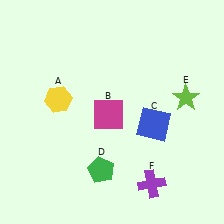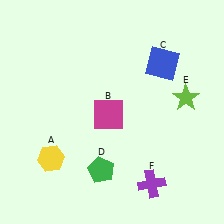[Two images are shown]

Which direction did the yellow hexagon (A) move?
The yellow hexagon (A) moved down.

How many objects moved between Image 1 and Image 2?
2 objects moved between the two images.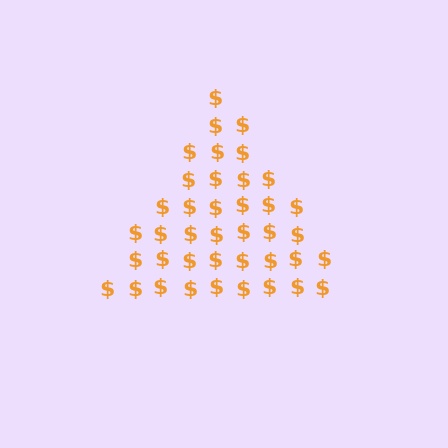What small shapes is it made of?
It is made of small dollar signs.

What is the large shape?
The large shape is a triangle.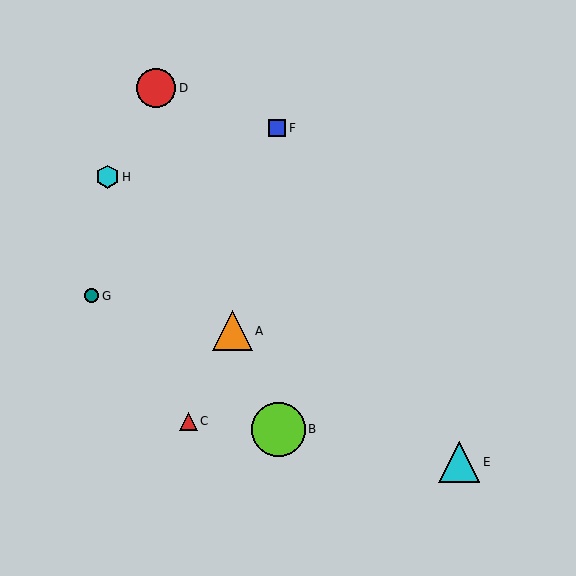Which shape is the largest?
The lime circle (labeled B) is the largest.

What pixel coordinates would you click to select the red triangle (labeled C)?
Click at (189, 421) to select the red triangle C.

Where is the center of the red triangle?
The center of the red triangle is at (189, 421).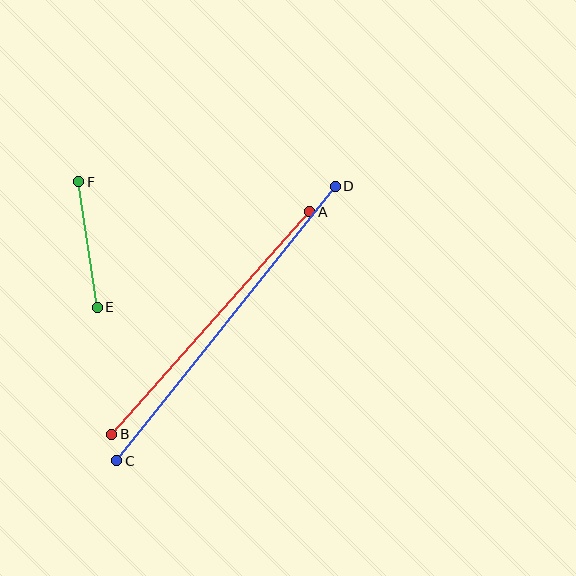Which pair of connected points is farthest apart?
Points C and D are farthest apart.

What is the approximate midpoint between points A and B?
The midpoint is at approximately (211, 323) pixels.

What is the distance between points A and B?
The distance is approximately 298 pixels.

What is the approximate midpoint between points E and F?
The midpoint is at approximately (88, 245) pixels.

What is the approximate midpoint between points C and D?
The midpoint is at approximately (226, 323) pixels.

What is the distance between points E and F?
The distance is approximately 127 pixels.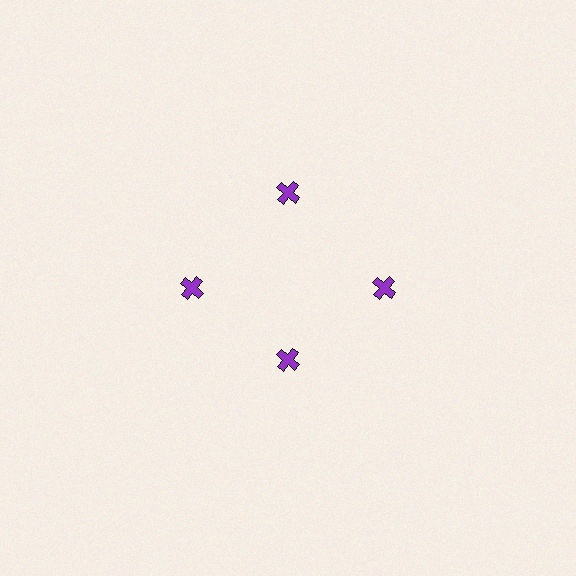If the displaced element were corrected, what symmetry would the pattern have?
It would have 4-fold rotational symmetry — the pattern would map onto itself every 90 degrees.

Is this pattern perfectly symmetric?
No. The 4 purple crosses are arranged in a ring, but one element near the 6 o'clock position is pulled inward toward the center, breaking the 4-fold rotational symmetry.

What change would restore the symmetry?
The symmetry would be restored by moving it outward, back onto the ring so that all 4 crosses sit at equal angles and equal distance from the center.